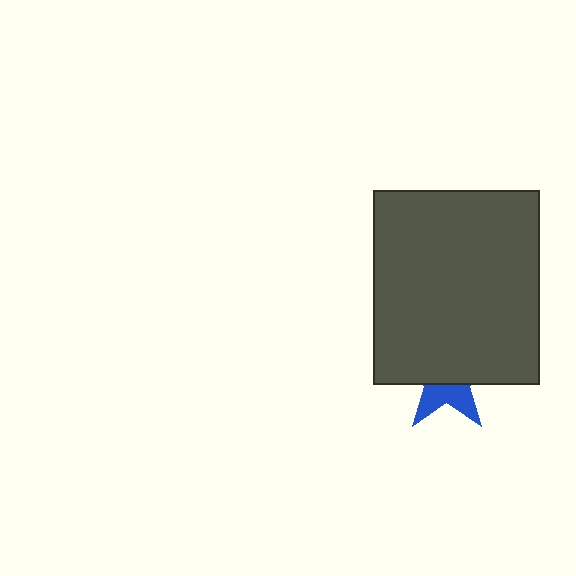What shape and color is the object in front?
The object in front is a dark gray rectangle.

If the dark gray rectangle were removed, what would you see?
You would see the complete blue star.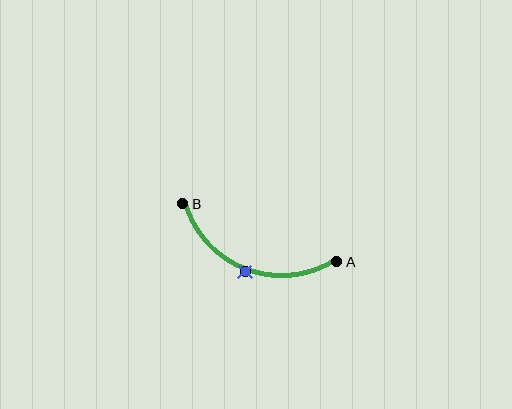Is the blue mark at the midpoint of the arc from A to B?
Yes. The blue mark lies on the arc at equal arc-length from both A and B — it is the arc midpoint.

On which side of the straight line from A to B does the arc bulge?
The arc bulges below the straight line connecting A and B.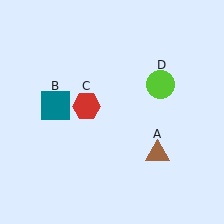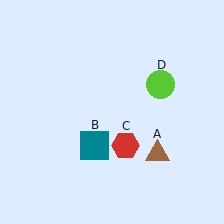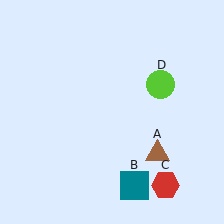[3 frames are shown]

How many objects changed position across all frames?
2 objects changed position: teal square (object B), red hexagon (object C).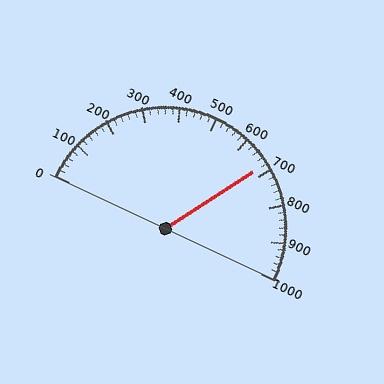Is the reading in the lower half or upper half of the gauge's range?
The reading is in the upper half of the range (0 to 1000).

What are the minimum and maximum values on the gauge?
The gauge ranges from 0 to 1000.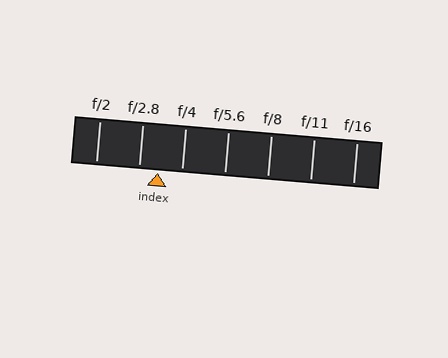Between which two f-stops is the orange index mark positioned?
The index mark is between f/2.8 and f/4.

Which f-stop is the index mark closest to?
The index mark is closest to f/2.8.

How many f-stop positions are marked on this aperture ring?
There are 7 f-stop positions marked.